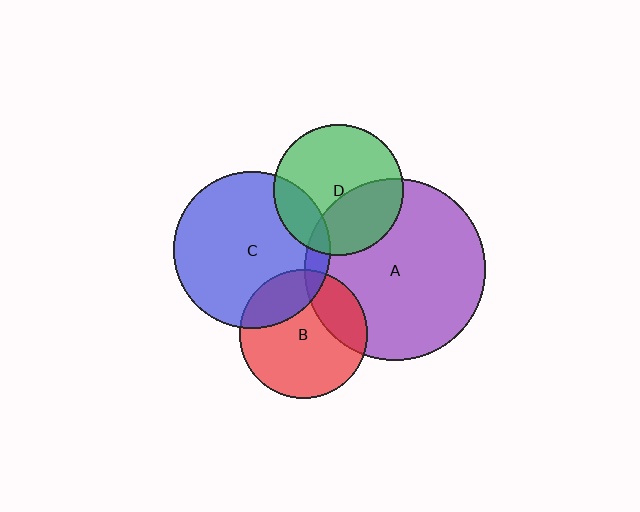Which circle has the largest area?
Circle A (purple).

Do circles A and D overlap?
Yes.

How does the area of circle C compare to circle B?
Approximately 1.5 times.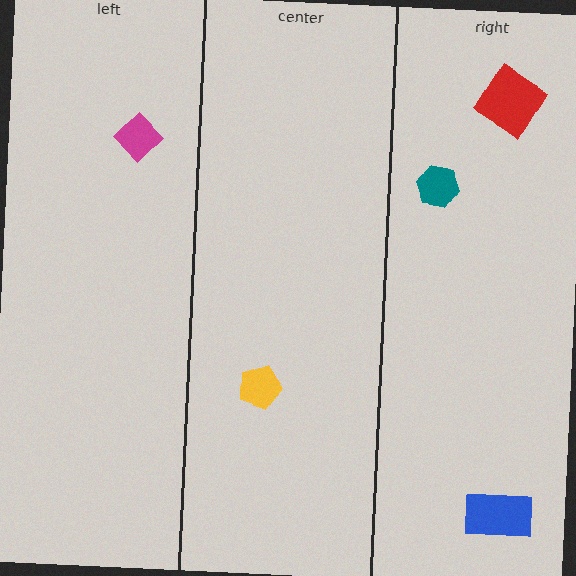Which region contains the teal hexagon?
The right region.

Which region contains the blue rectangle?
The right region.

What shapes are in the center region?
The yellow pentagon.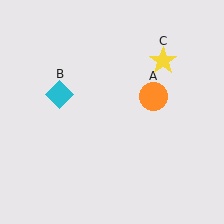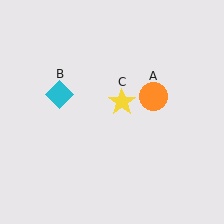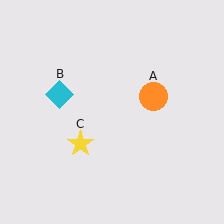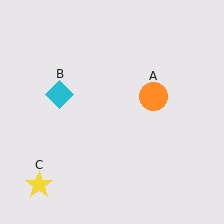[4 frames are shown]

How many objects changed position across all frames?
1 object changed position: yellow star (object C).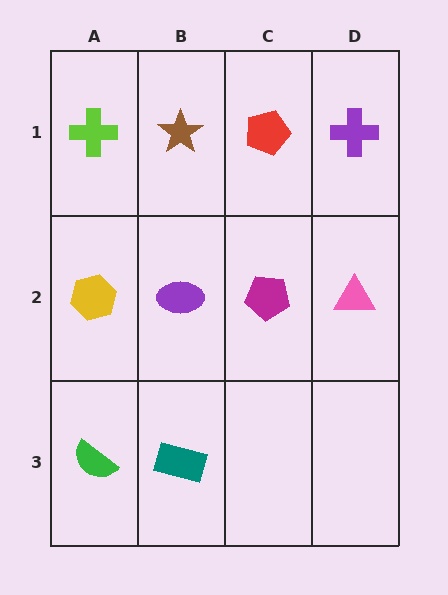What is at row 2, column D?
A pink triangle.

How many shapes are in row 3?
2 shapes.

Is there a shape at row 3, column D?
No, that cell is empty.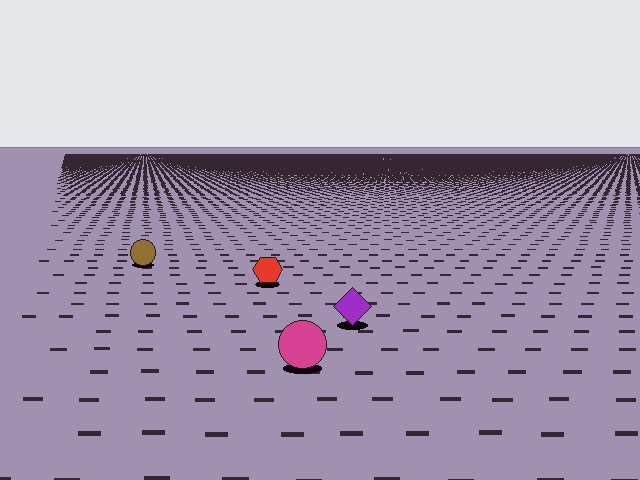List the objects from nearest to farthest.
From nearest to farthest: the magenta circle, the purple diamond, the red hexagon, the brown circle.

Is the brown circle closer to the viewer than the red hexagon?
No. The red hexagon is closer — you can tell from the texture gradient: the ground texture is coarser near it.